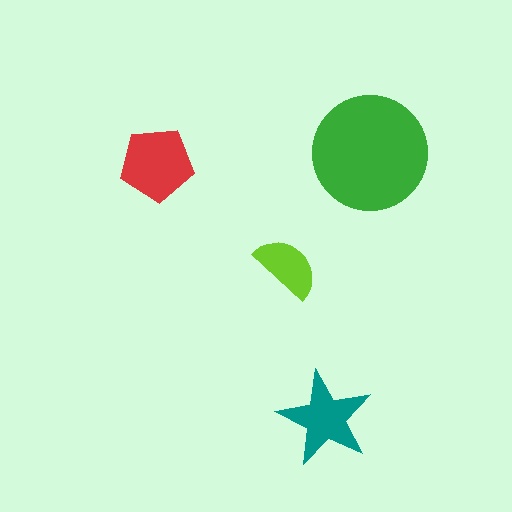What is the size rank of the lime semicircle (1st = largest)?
4th.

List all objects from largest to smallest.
The green circle, the red pentagon, the teal star, the lime semicircle.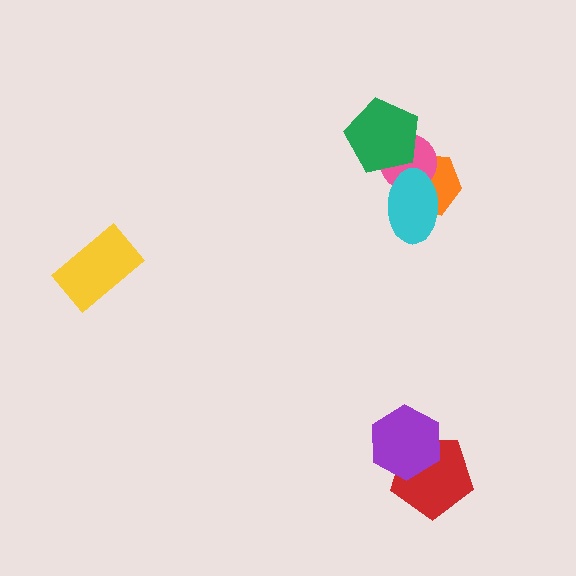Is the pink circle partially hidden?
Yes, it is partially covered by another shape.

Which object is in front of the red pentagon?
The purple hexagon is in front of the red pentagon.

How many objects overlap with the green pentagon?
1 object overlaps with the green pentagon.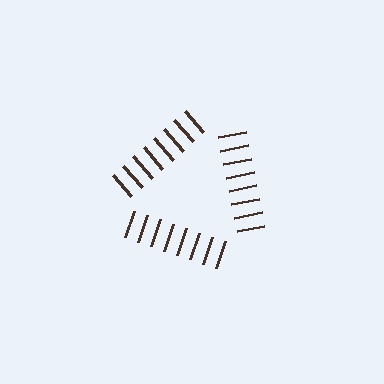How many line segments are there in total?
24 — 8 along each of the 3 edges.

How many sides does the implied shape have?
3 sides — the line-ends trace a triangle.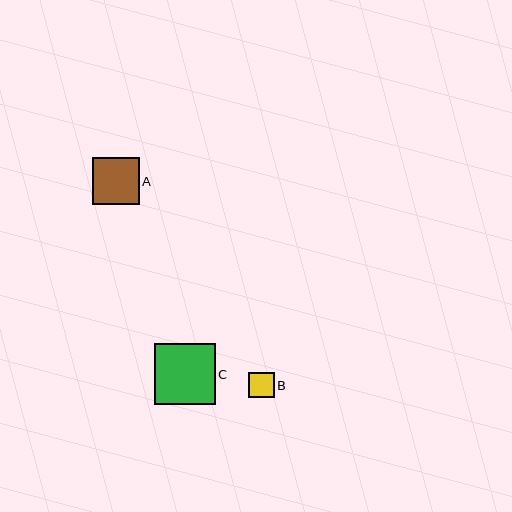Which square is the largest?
Square C is the largest with a size of approximately 61 pixels.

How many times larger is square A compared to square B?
Square A is approximately 1.9 times the size of square B.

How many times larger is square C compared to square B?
Square C is approximately 2.4 times the size of square B.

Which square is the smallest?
Square B is the smallest with a size of approximately 25 pixels.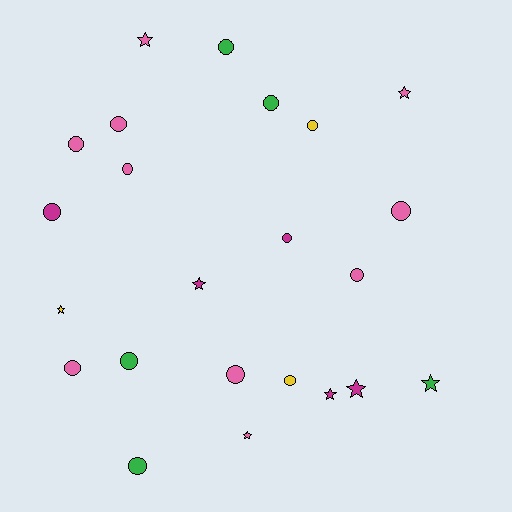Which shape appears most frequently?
Circle, with 15 objects.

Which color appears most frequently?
Pink, with 10 objects.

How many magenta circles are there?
There are 2 magenta circles.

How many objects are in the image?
There are 23 objects.